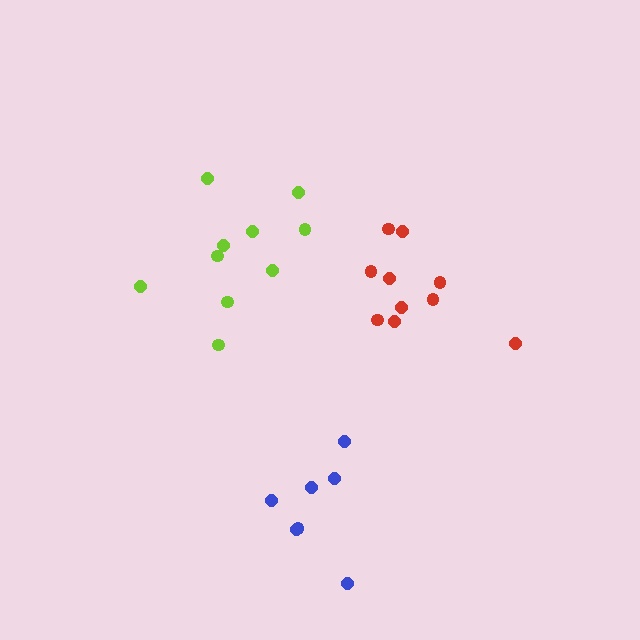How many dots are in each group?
Group 1: 7 dots, Group 2: 10 dots, Group 3: 10 dots (27 total).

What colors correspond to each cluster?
The clusters are colored: blue, lime, red.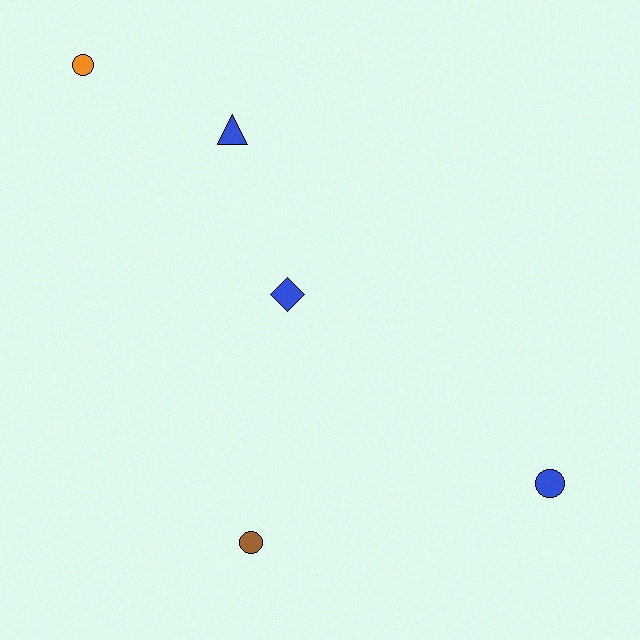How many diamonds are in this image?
There is 1 diamond.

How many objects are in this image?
There are 5 objects.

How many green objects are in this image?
There are no green objects.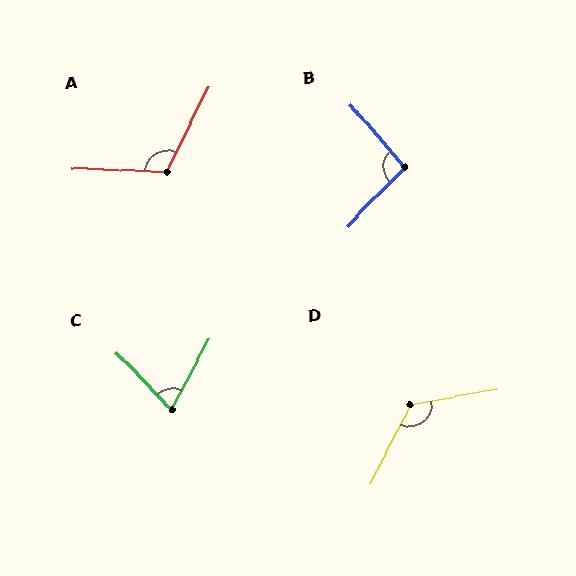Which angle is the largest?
D, at approximately 127 degrees.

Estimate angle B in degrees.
Approximately 95 degrees.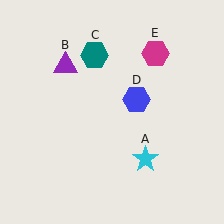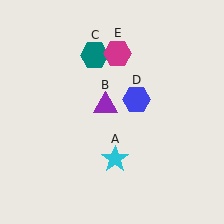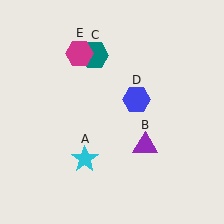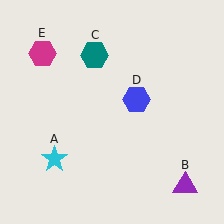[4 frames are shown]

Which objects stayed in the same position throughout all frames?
Teal hexagon (object C) and blue hexagon (object D) remained stationary.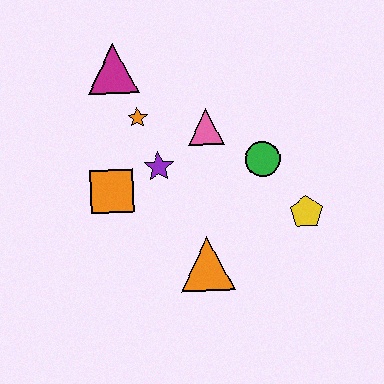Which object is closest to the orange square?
The purple star is closest to the orange square.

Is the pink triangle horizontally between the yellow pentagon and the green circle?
No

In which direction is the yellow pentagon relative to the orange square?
The yellow pentagon is to the right of the orange square.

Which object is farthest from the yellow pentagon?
The magenta triangle is farthest from the yellow pentagon.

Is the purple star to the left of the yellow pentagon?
Yes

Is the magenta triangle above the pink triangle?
Yes